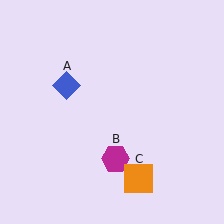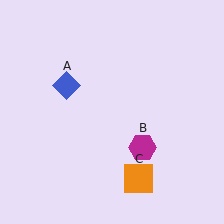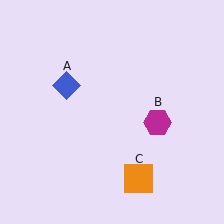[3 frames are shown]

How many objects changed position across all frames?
1 object changed position: magenta hexagon (object B).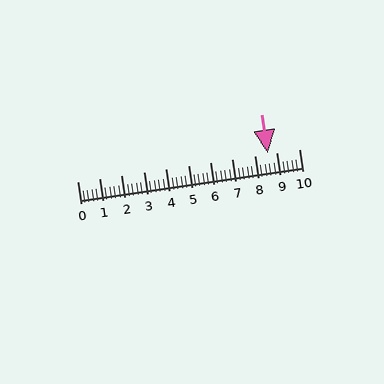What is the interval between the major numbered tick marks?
The major tick marks are spaced 1 units apart.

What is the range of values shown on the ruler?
The ruler shows values from 0 to 10.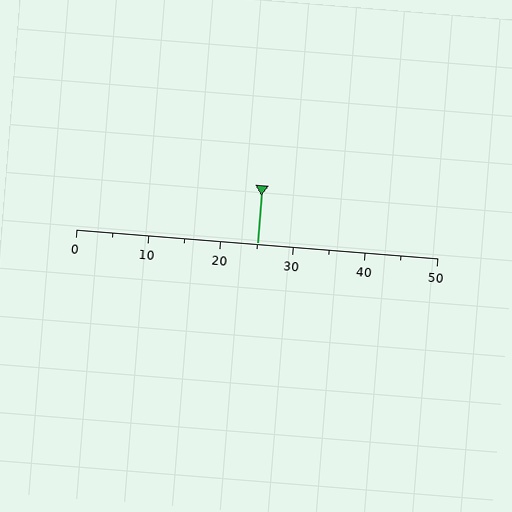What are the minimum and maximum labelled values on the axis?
The axis runs from 0 to 50.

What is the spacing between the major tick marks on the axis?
The major ticks are spaced 10 apart.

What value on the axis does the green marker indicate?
The marker indicates approximately 25.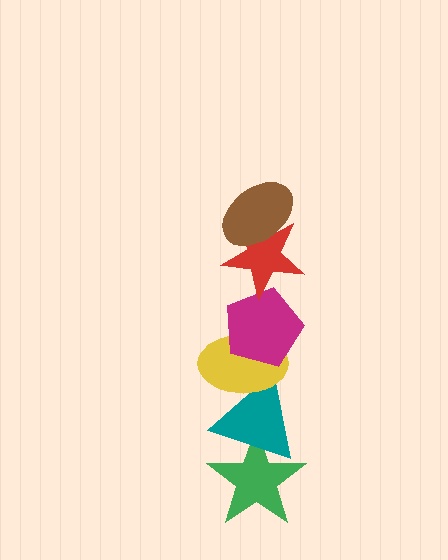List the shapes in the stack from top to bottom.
From top to bottom: the brown ellipse, the red star, the magenta pentagon, the yellow ellipse, the teal triangle, the green star.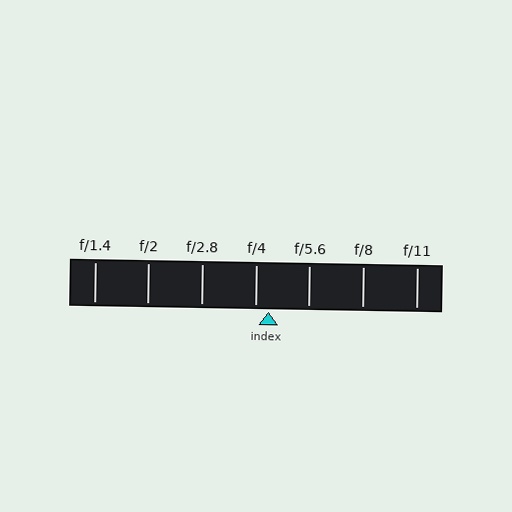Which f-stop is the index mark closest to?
The index mark is closest to f/4.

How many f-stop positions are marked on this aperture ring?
There are 7 f-stop positions marked.